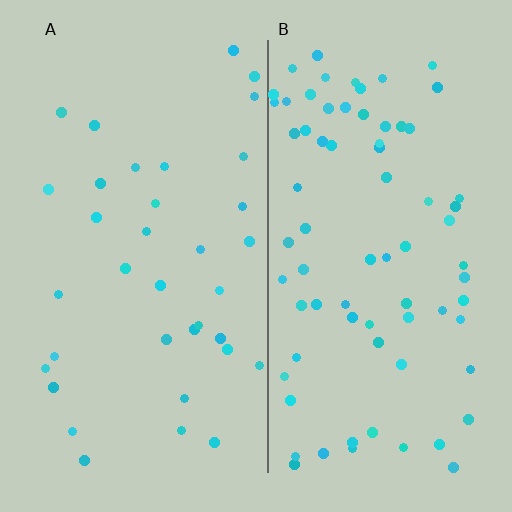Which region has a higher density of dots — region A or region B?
B (the right).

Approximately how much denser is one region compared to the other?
Approximately 2.1× — region B over region A.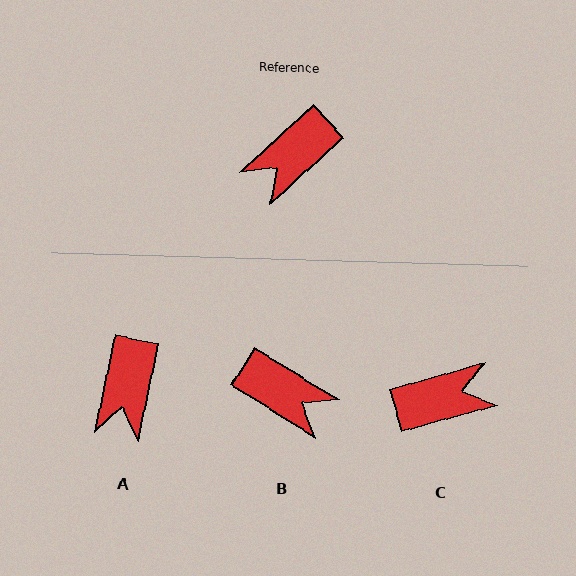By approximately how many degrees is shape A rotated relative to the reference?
Approximately 36 degrees counter-clockwise.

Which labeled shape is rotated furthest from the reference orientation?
C, about 153 degrees away.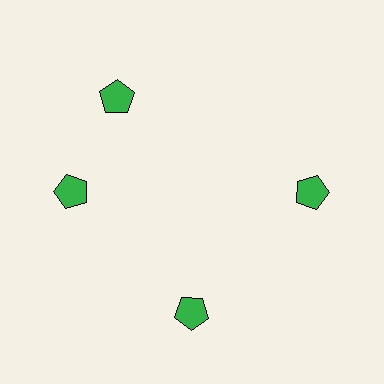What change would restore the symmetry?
The symmetry would be restored by rotating it back into even spacing with its neighbors so that all 4 pentagons sit at equal angles and equal distance from the center.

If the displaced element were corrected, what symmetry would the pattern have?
It would have 4-fold rotational symmetry — the pattern would map onto itself every 90 degrees.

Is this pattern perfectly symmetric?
No. The 4 green pentagons are arranged in a ring, but one element near the 12 o'clock position is rotated out of alignment along the ring, breaking the 4-fold rotational symmetry.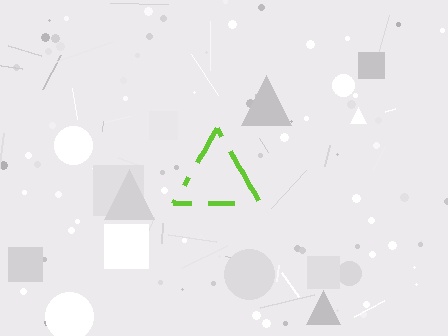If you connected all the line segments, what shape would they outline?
They would outline a triangle.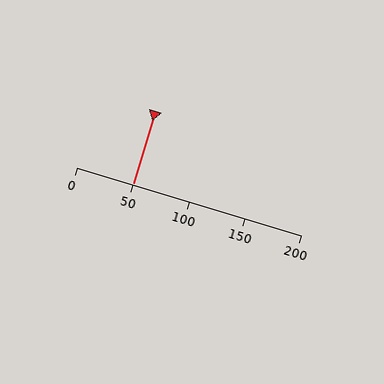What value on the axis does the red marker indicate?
The marker indicates approximately 50.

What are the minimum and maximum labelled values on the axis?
The axis runs from 0 to 200.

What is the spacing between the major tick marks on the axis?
The major ticks are spaced 50 apart.